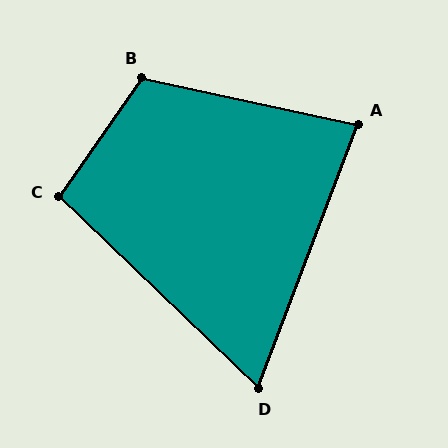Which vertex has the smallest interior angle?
D, at approximately 67 degrees.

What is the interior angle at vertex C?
Approximately 99 degrees (obtuse).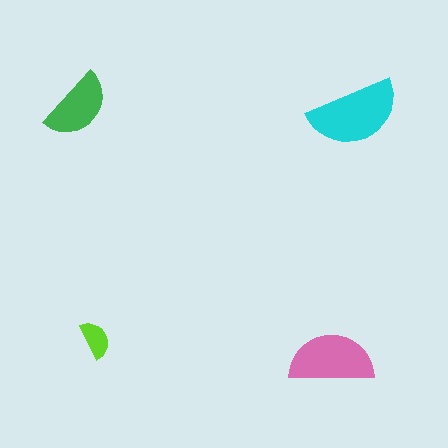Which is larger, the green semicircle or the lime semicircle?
The green one.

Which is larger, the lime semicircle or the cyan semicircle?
The cyan one.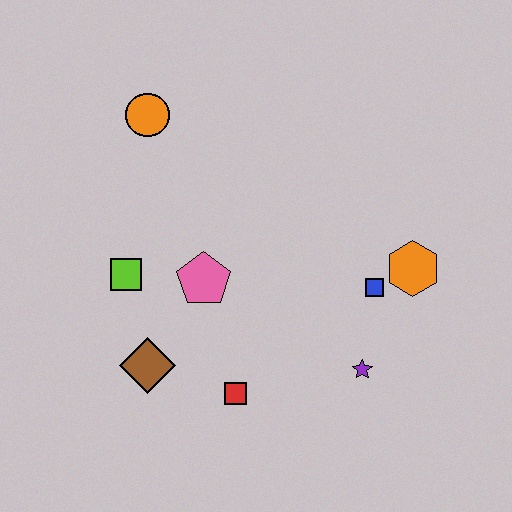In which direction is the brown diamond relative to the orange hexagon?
The brown diamond is to the left of the orange hexagon.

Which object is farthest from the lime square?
The orange hexagon is farthest from the lime square.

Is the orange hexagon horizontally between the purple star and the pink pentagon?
No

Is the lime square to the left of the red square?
Yes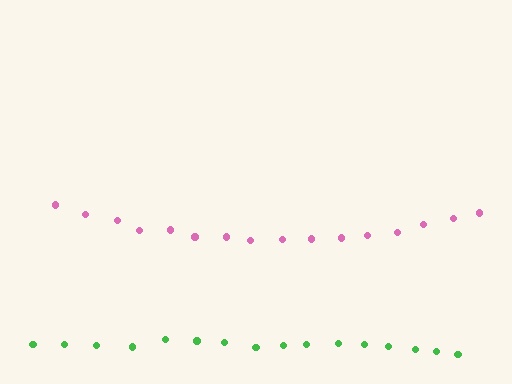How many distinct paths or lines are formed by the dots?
There are 2 distinct paths.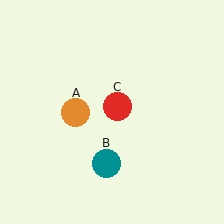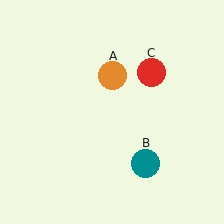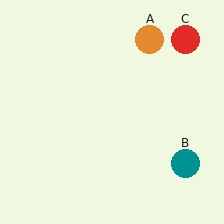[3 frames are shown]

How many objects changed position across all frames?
3 objects changed position: orange circle (object A), teal circle (object B), red circle (object C).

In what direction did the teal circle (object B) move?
The teal circle (object B) moved right.